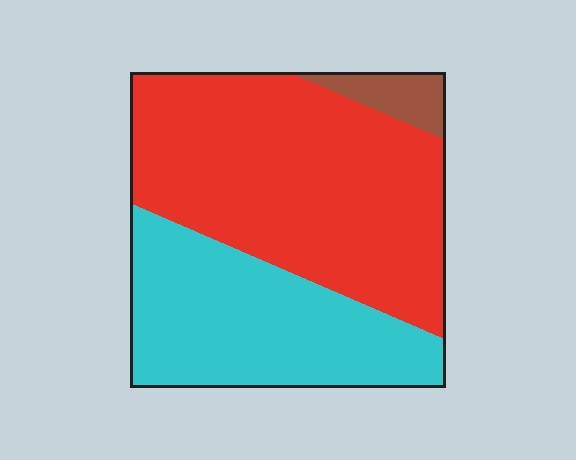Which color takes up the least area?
Brown, at roughly 5%.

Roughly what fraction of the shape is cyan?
Cyan takes up between a quarter and a half of the shape.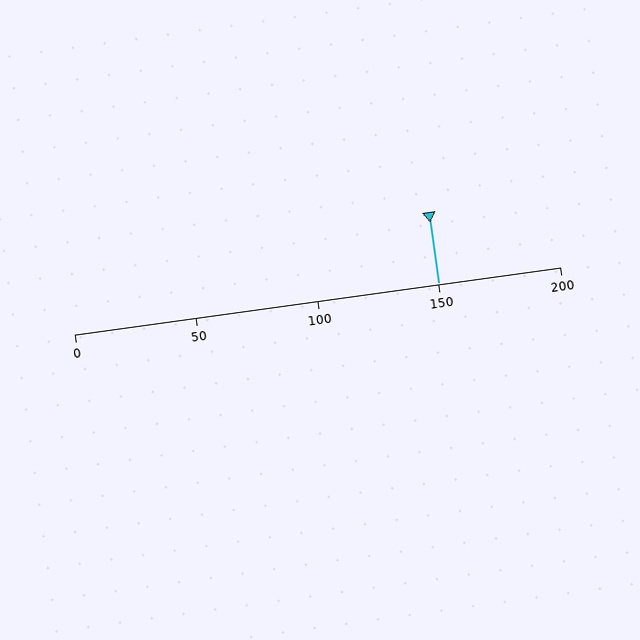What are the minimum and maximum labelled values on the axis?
The axis runs from 0 to 200.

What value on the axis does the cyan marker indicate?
The marker indicates approximately 150.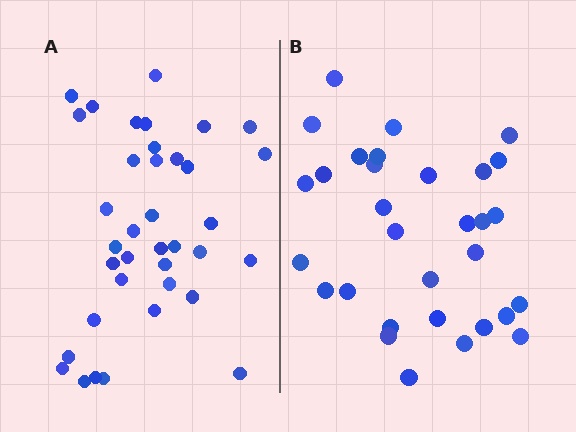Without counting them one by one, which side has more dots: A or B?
Region A (the left region) has more dots.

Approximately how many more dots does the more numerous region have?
Region A has about 6 more dots than region B.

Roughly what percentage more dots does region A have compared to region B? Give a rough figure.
About 20% more.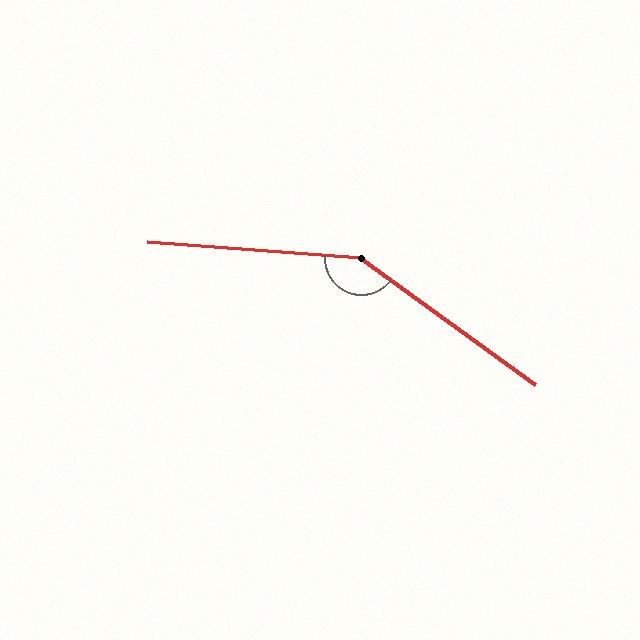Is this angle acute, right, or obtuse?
It is obtuse.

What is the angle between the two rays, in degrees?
Approximately 148 degrees.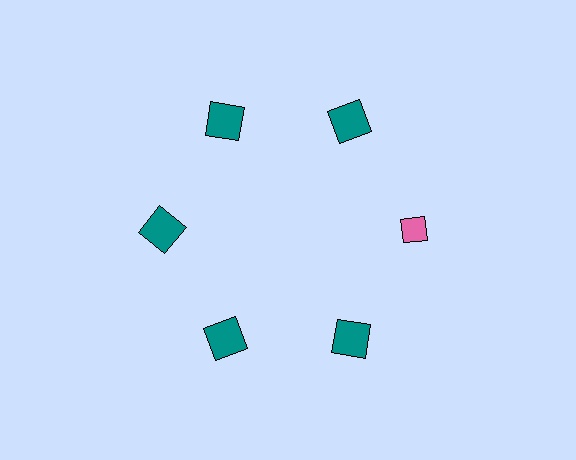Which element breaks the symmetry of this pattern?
The pink diamond at roughly the 3 o'clock position breaks the symmetry. All other shapes are teal squares.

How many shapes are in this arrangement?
There are 6 shapes arranged in a ring pattern.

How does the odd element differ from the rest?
It differs in both color (pink instead of teal) and shape (diamond instead of square).